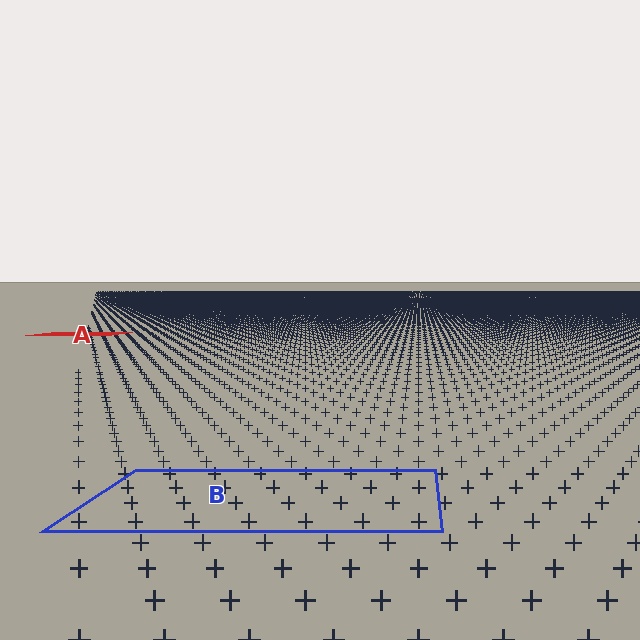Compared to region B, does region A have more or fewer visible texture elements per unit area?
Region A has more texture elements per unit area — they are packed more densely because it is farther away.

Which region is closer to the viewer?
Region B is closer. The texture elements there are larger and more spread out.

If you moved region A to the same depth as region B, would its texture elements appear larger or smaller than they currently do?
They would appear larger. At a closer depth, the same texture elements are projected at a bigger on-screen size.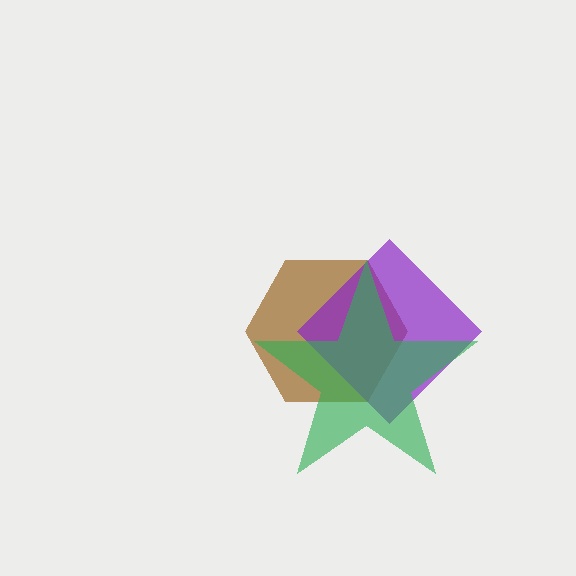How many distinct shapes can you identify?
There are 3 distinct shapes: a brown hexagon, a purple diamond, a green star.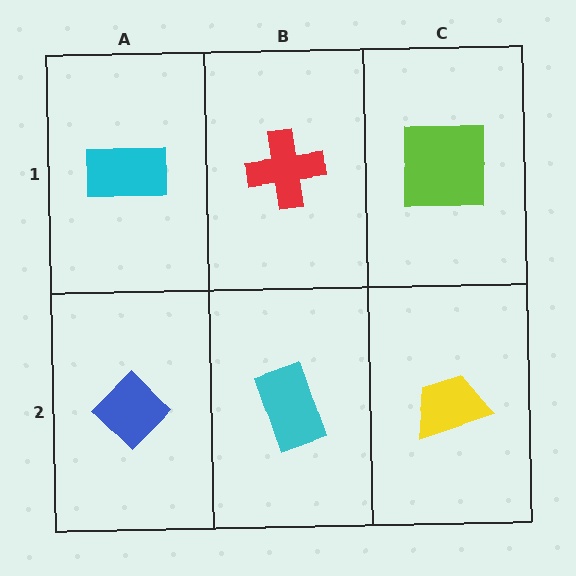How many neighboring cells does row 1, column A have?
2.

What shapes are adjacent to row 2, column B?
A red cross (row 1, column B), a blue diamond (row 2, column A), a yellow trapezoid (row 2, column C).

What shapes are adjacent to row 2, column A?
A cyan rectangle (row 1, column A), a cyan rectangle (row 2, column B).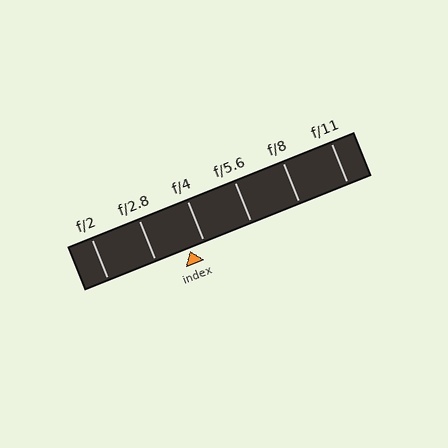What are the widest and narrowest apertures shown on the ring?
The widest aperture shown is f/2 and the narrowest is f/11.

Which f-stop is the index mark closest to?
The index mark is closest to f/4.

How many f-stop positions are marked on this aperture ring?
There are 6 f-stop positions marked.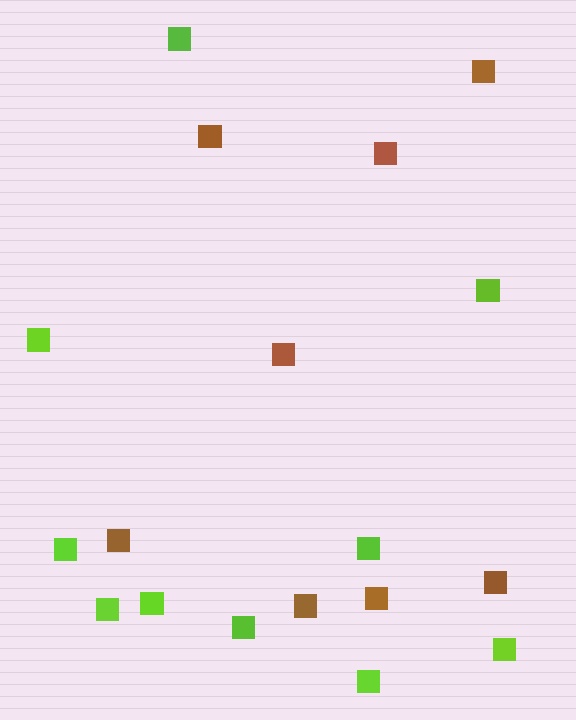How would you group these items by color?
There are 2 groups: one group of lime squares (10) and one group of brown squares (8).